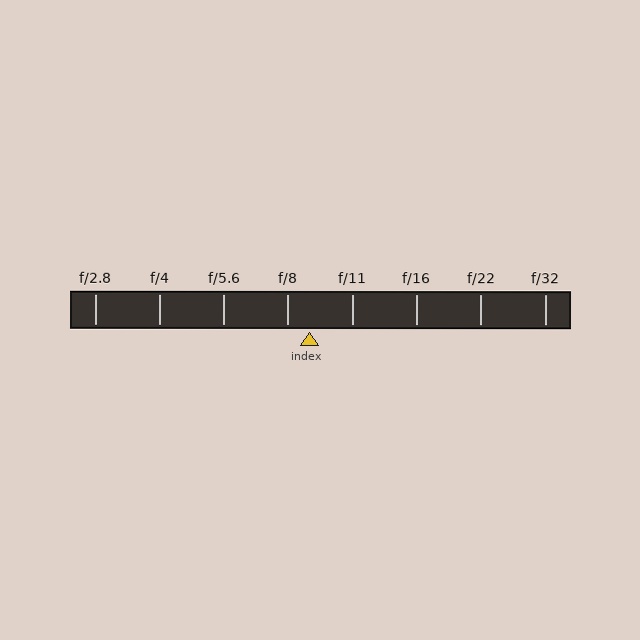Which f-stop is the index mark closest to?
The index mark is closest to f/8.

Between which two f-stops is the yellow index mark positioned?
The index mark is between f/8 and f/11.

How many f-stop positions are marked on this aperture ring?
There are 8 f-stop positions marked.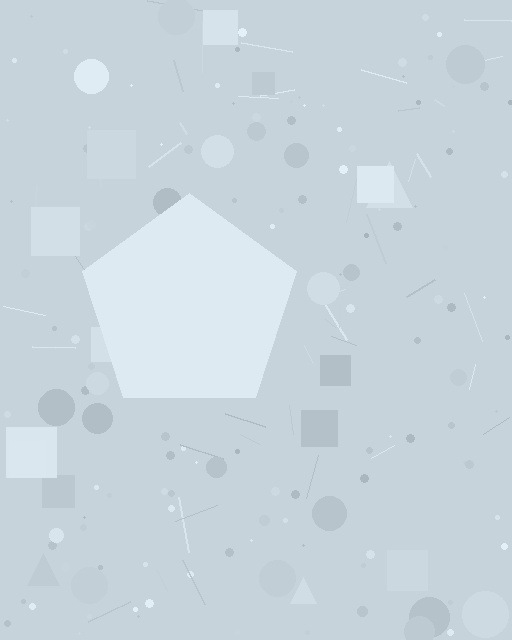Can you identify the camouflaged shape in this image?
The camouflaged shape is a pentagon.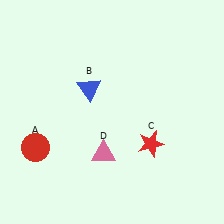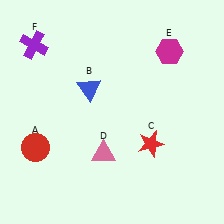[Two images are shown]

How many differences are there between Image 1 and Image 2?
There are 2 differences between the two images.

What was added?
A magenta hexagon (E), a purple cross (F) were added in Image 2.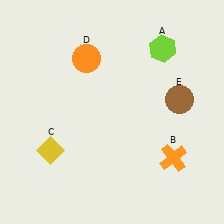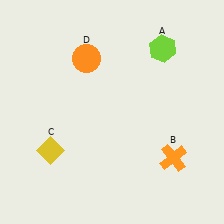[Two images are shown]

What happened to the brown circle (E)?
The brown circle (E) was removed in Image 2. It was in the top-right area of Image 1.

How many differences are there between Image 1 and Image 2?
There is 1 difference between the two images.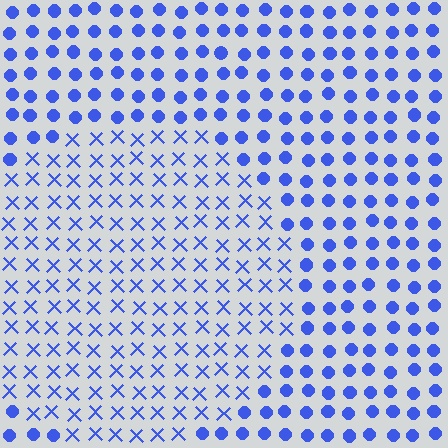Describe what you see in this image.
The image is filled with small blue elements arranged in a uniform grid. A circle-shaped region contains X marks, while the surrounding area contains circles. The boundary is defined purely by the change in element shape.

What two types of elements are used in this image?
The image uses X marks inside the circle region and circles outside it.